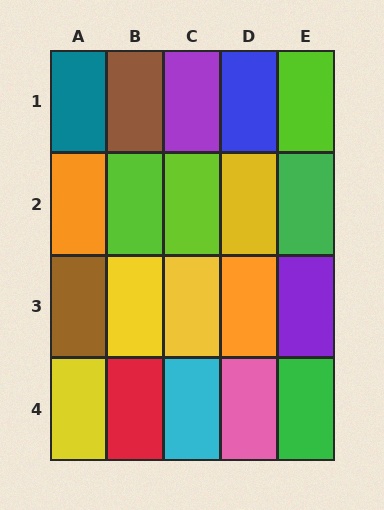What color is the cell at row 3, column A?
Brown.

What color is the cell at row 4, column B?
Red.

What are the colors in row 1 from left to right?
Teal, brown, purple, blue, lime.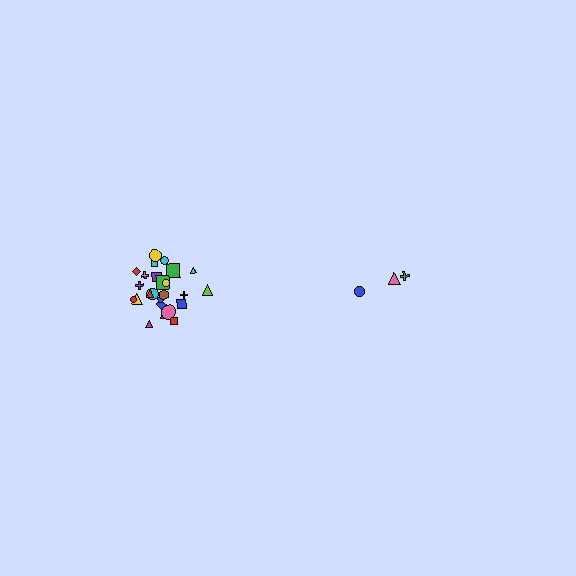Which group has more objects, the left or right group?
The left group.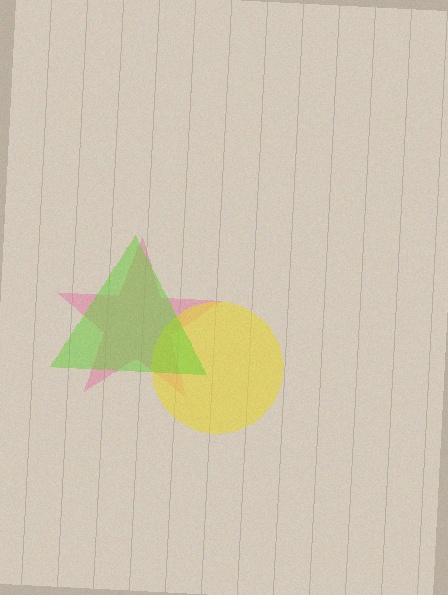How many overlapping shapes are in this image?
There are 3 overlapping shapes in the image.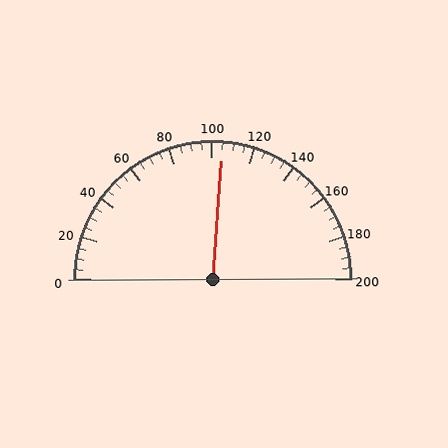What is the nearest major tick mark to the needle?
The nearest major tick mark is 100.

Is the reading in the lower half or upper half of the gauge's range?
The reading is in the upper half of the range (0 to 200).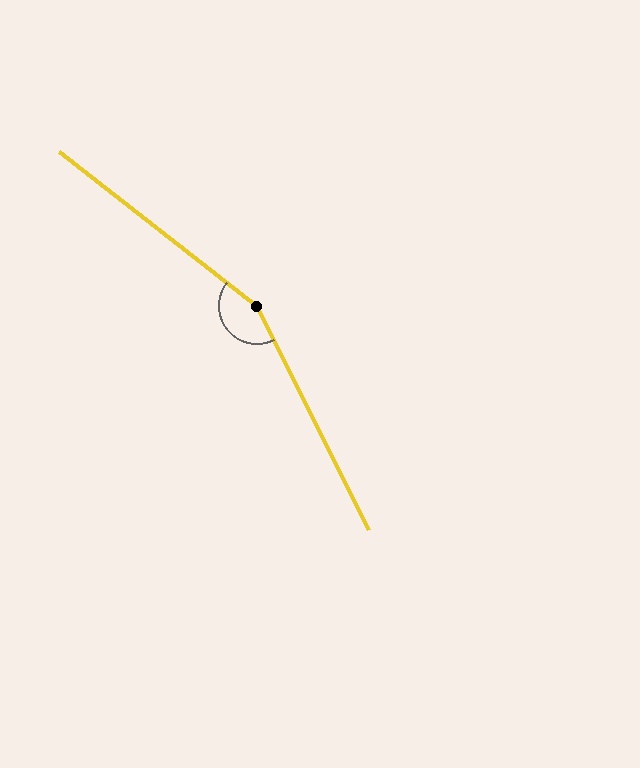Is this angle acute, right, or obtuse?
It is obtuse.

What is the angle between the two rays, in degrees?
Approximately 155 degrees.